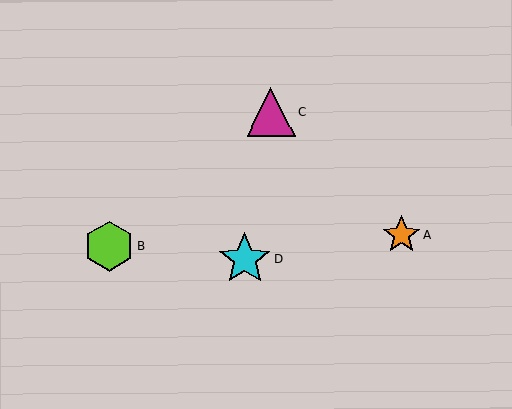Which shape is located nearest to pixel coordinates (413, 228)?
The orange star (labeled A) at (401, 235) is nearest to that location.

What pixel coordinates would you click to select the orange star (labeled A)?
Click at (401, 235) to select the orange star A.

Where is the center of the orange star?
The center of the orange star is at (401, 235).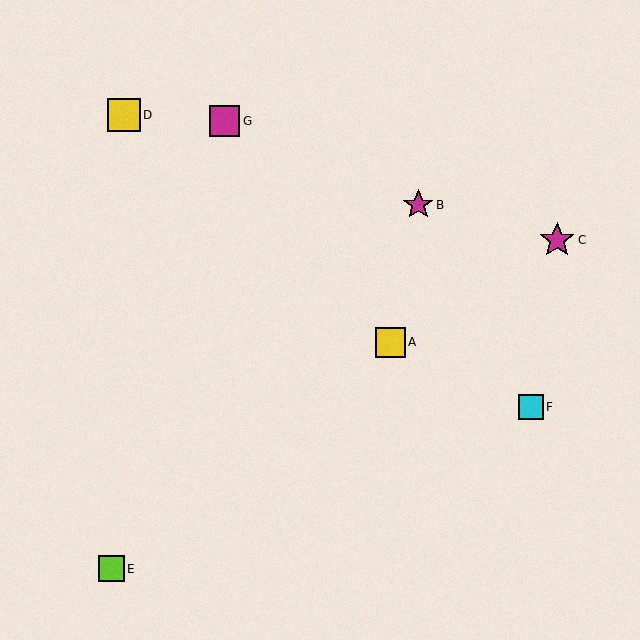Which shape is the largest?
The magenta star (labeled C) is the largest.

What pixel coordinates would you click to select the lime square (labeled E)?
Click at (111, 569) to select the lime square E.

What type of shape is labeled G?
Shape G is a magenta square.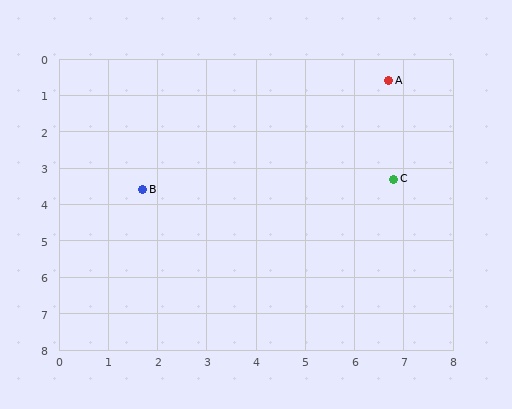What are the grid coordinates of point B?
Point B is at approximately (1.7, 3.6).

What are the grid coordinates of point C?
Point C is at approximately (6.8, 3.3).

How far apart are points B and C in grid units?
Points B and C are about 5.1 grid units apart.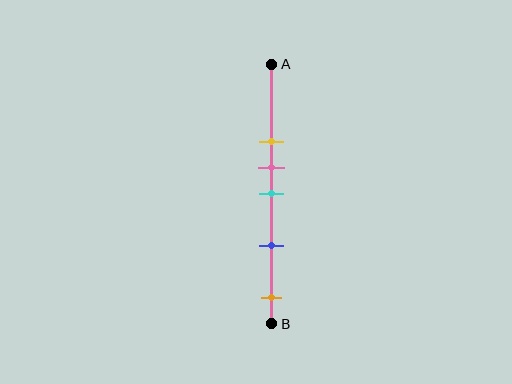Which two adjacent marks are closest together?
The pink and cyan marks are the closest adjacent pair.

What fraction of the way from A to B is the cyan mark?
The cyan mark is approximately 50% (0.5) of the way from A to B.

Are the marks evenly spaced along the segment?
No, the marks are not evenly spaced.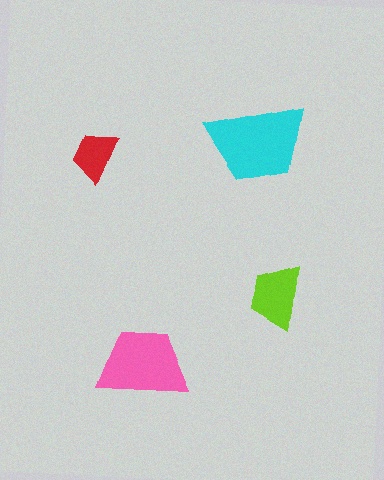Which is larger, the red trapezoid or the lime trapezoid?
The lime one.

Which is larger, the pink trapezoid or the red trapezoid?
The pink one.